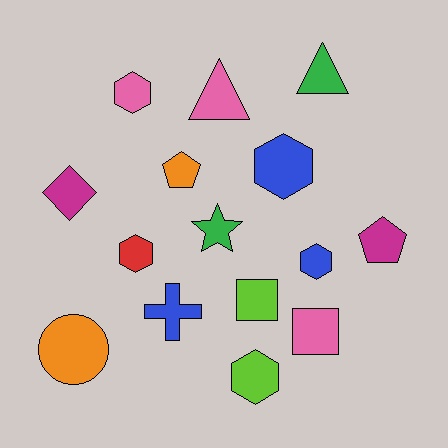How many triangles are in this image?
There are 2 triangles.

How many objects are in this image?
There are 15 objects.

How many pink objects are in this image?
There are 3 pink objects.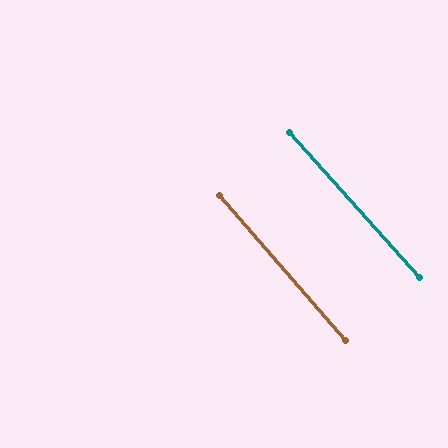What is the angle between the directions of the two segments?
Approximately 1 degree.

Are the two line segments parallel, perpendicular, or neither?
Parallel — their directions differ by only 0.7°.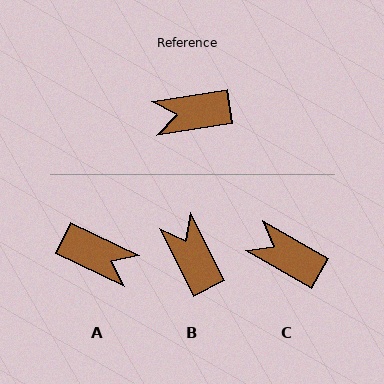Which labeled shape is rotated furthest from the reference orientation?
A, about 145 degrees away.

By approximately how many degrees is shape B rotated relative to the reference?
Approximately 72 degrees clockwise.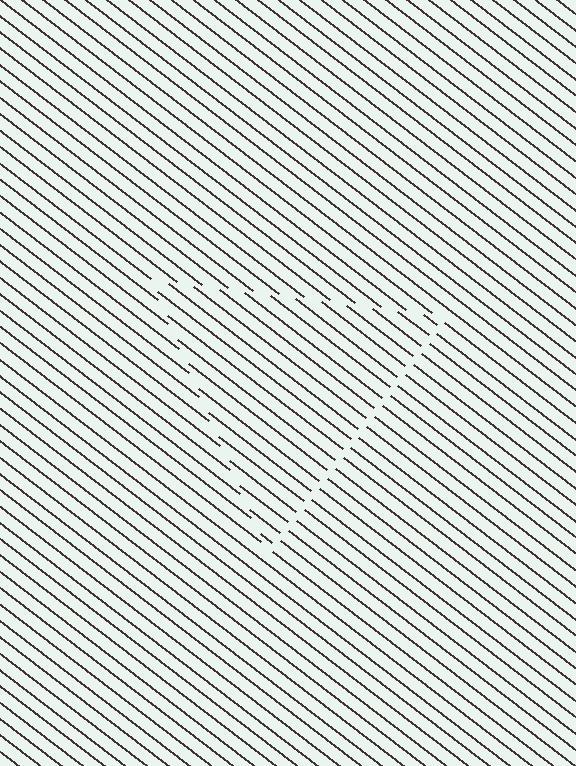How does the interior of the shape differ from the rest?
The interior of the shape contains the same grating, shifted by half a period — the contour is defined by the phase discontinuity where line-ends from the inner and outer gratings abut.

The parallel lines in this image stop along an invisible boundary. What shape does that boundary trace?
An illusory triangle. The interior of the shape contains the same grating, shifted by half a period — the contour is defined by the phase discontinuity where line-ends from the inner and outer gratings abut.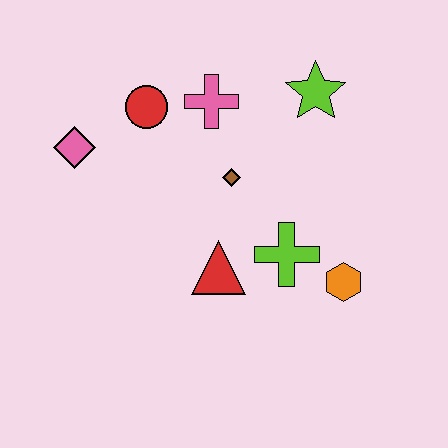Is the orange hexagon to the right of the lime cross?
Yes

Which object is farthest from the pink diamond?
The orange hexagon is farthest from the pink diamond.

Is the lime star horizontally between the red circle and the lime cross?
No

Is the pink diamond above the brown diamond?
Yes